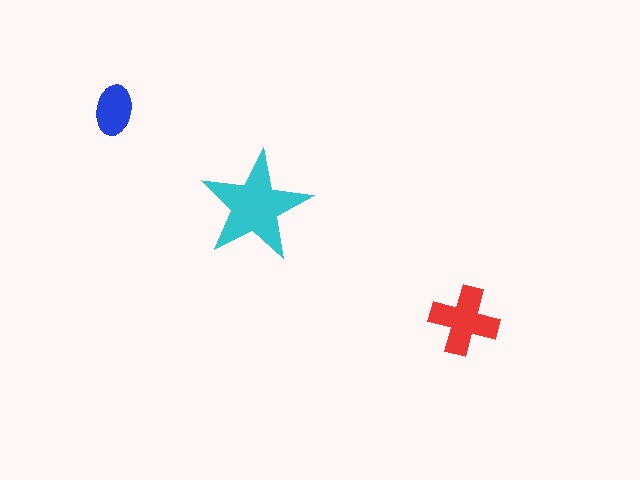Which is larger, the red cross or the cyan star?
The cyan star.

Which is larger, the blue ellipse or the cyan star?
The cyan star.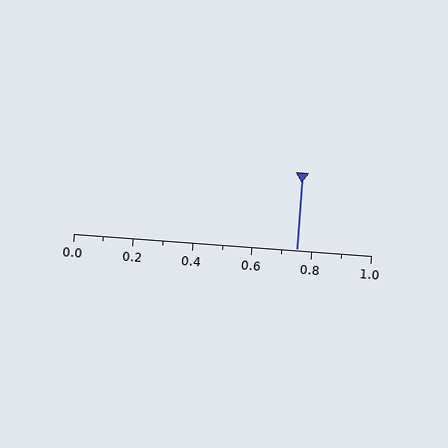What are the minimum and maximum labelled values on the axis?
The axis runs from 0.0 to 1.0.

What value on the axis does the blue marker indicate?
The marker indicates approximately 0.75.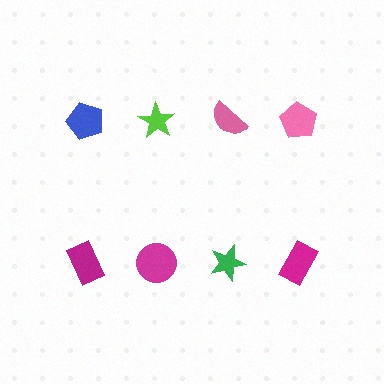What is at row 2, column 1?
A magenta rectangle.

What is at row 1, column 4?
A pink pentagon.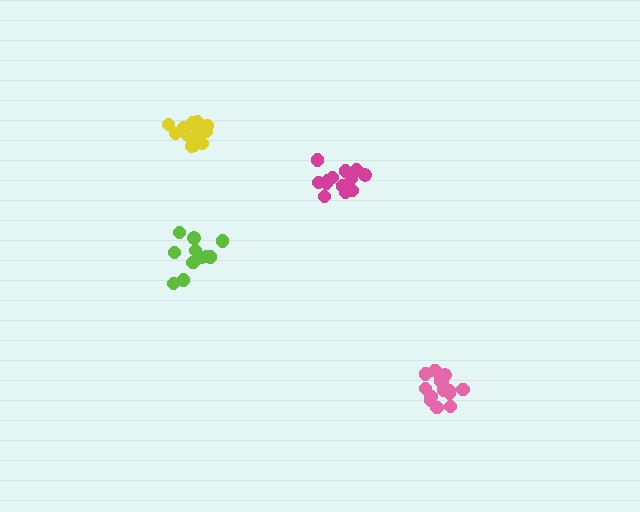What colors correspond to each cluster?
The clusters are colored: lime, yellow, pink, magenta.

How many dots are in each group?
Group 1: 12 dots, Group 2: 16 dots, Group 3: 15 dots, Group 4: 13 dots (56 total).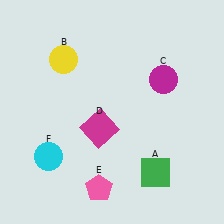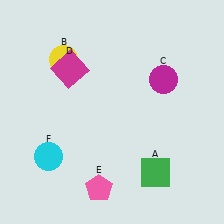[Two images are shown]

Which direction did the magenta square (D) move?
The magenta square (D) moved up.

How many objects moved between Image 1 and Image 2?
1 object moved between the two images.